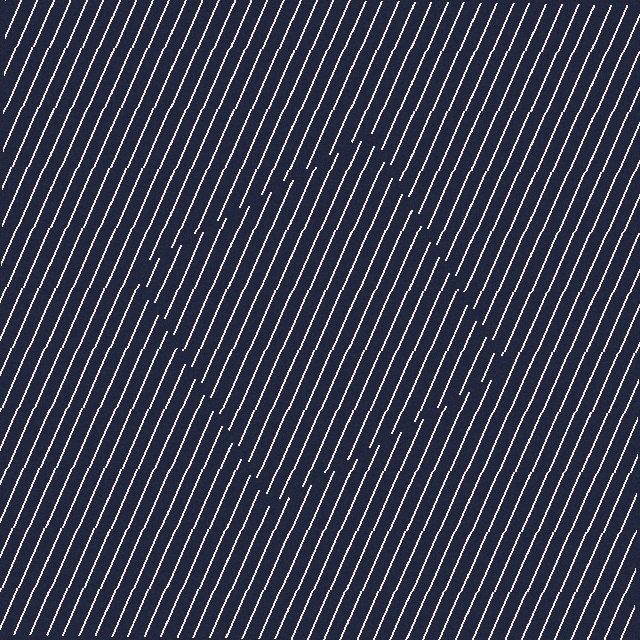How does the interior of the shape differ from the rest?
The interior of the shape contains the same grating, shifted by half a period — the contour is defined by the phase discontinuity where line-ends from the inner and outer gratings abut.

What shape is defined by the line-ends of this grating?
An illusory square. The interior of the shape contains the same grating, shifted by half a period — the contour is defined by the phase discontinuity where line-ends from the inner and outer gratings abut.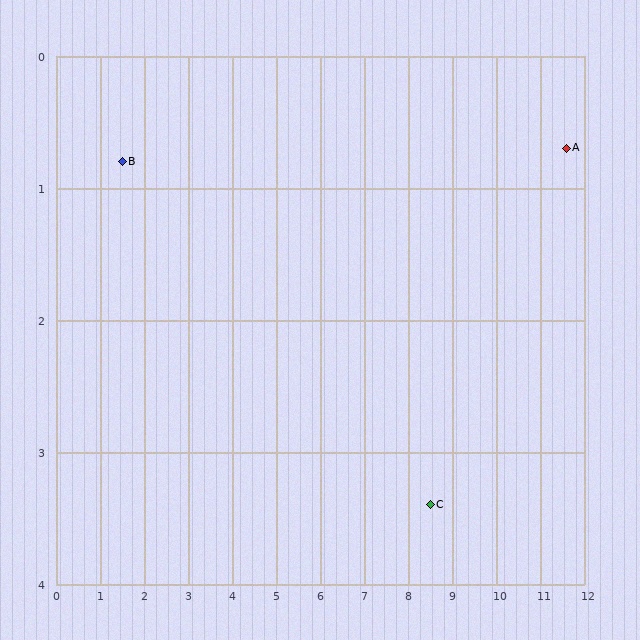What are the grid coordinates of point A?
Point A is at approximately (11.6, 0.7).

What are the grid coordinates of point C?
Point C is at approximately (8.5, 3.4).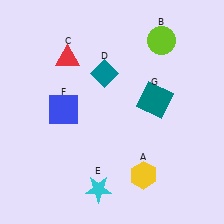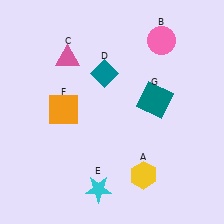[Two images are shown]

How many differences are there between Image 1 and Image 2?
There are 3 differences between the two images.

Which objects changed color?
B changed from lime to pink. C changed from red to pink. F changed from blue to orange.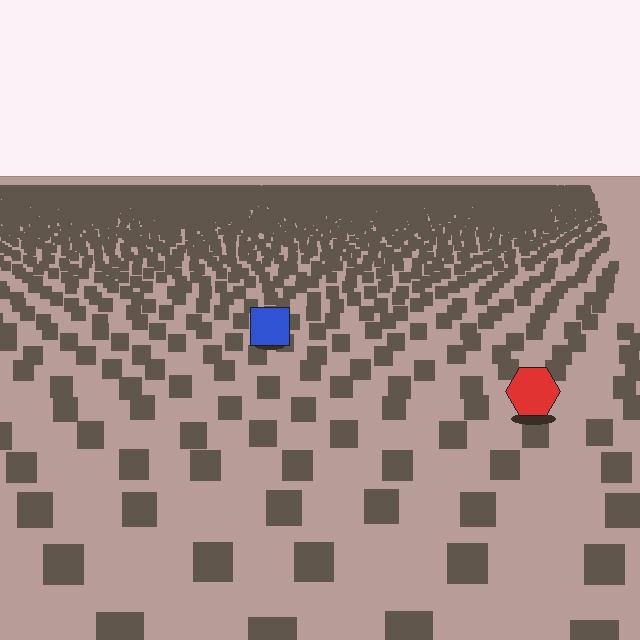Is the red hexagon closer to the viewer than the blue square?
Yes. The red hexagon is closer — you can tell from the texture gradient: the ground texture is coarser near it.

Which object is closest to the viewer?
The red hexagon is closest. The texture marks near it are larger and more spread out.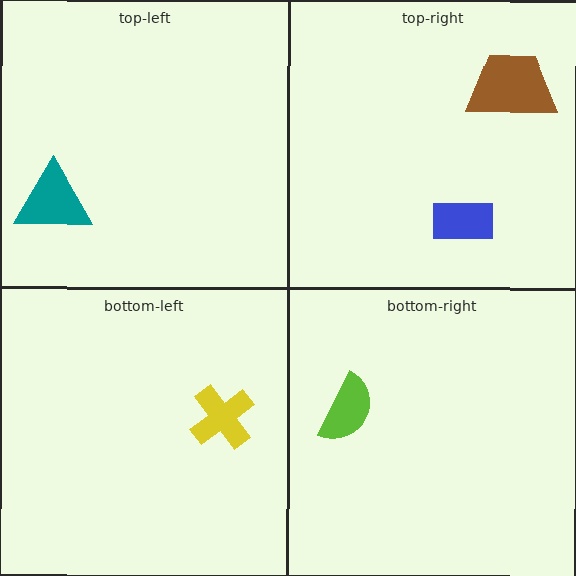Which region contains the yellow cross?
The bottom-left region.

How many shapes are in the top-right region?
2.